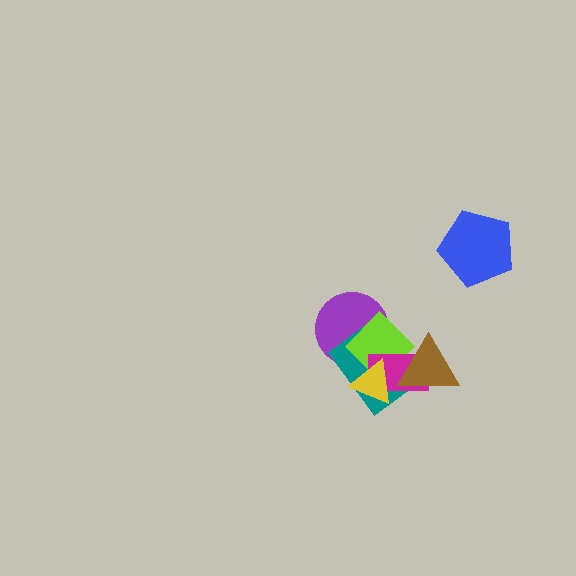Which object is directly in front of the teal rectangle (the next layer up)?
The lime diamond is directly in front of the teal rectangle.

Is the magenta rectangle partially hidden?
Yes, it is partially covered by another shape.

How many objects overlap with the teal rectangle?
5 objects overlap with the teal rectangle.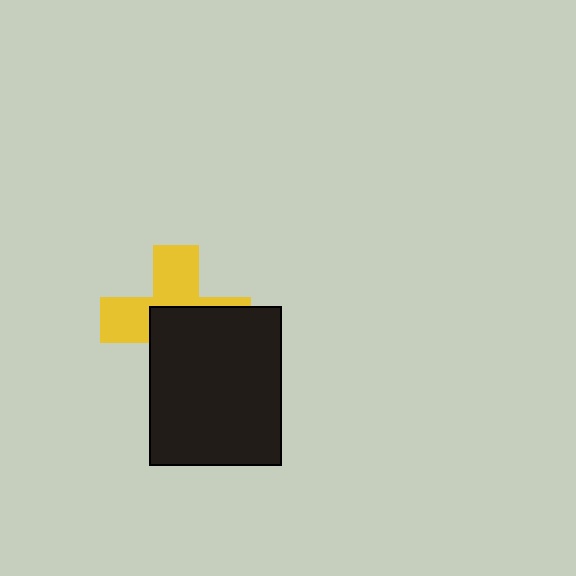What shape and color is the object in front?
The object in front is a black rectangle.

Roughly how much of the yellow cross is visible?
About half of it is visible (roughly 47%).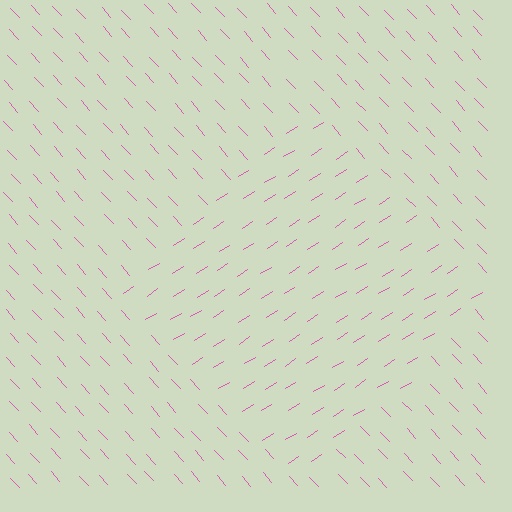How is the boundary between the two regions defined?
The boundary is defined purely by a change in line orientation (approximately 80 degrees difference). All lines are the same color and thickness.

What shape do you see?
I see a diamond.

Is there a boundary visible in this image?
Yes, there is a texture boundary formed by a change in line orientation.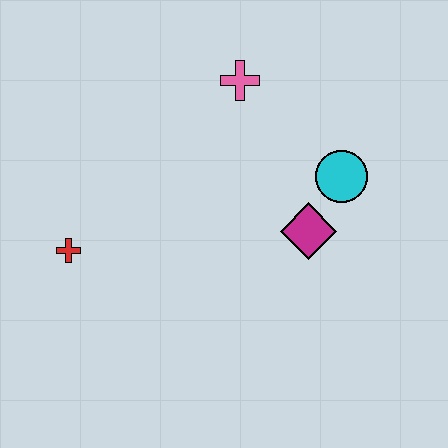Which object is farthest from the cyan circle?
The red cross is farthest from the cyan circle.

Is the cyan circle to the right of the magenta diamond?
Yes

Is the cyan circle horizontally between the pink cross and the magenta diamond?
No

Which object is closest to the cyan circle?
The magenta diamond is closest to the cyan circle.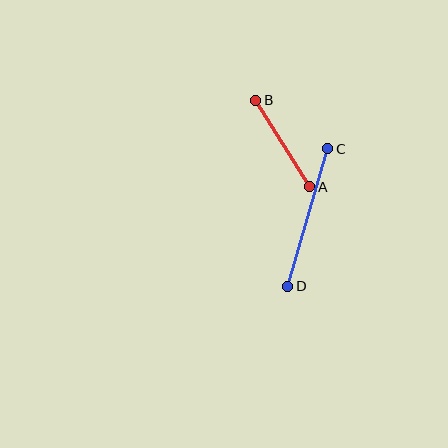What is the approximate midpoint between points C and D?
The midpoint is at approximately (308, 218) pixels.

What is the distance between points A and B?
The distance is approximately 102 pixels.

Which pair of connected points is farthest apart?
Points C and D are farthest apart.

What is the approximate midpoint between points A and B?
The midpoint is at approximately (283, 144) pixels.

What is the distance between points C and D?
The distance is approximately 143 pixels.